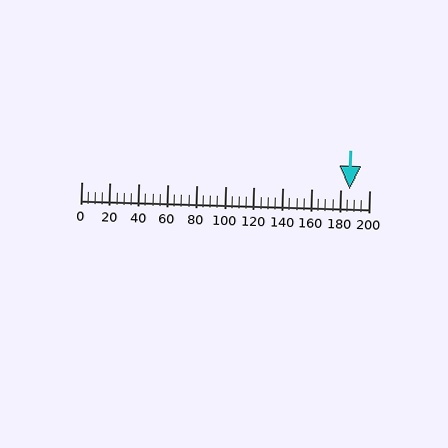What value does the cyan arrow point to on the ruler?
The cyan arrow points to approximately 186.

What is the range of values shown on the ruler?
The ruler shows values from 0 to 200.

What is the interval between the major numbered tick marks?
The major tick marks are spaced 20 units apart.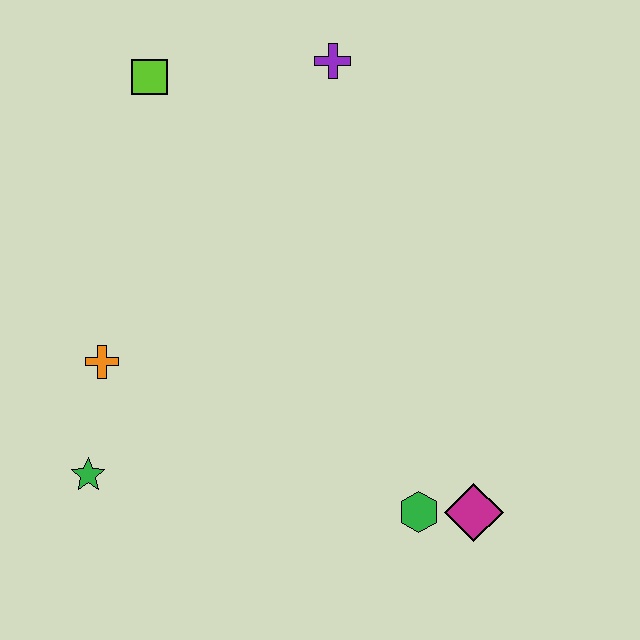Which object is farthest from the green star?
The purple cross is farthest from the green star.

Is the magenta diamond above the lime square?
No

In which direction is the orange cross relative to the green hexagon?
The orange cross is to the left of the green hexagon.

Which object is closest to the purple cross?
The lime square is closest to the purple cross.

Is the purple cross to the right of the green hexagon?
No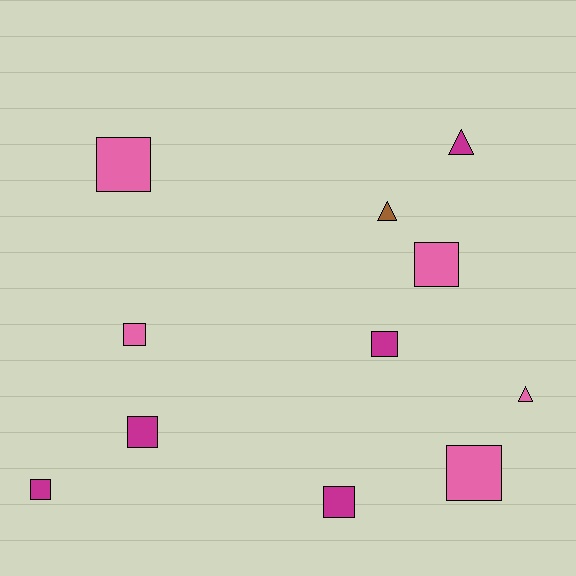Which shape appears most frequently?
Square, with 8 objects.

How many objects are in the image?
There are 11 objects.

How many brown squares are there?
There are no brown squares.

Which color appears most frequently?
Magenta, with 5 objects.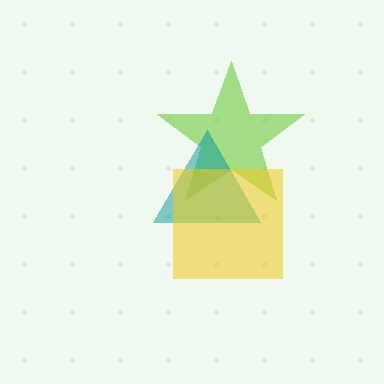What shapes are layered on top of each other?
The layered shapes are: a lime star, a teal triangle, a yellow square.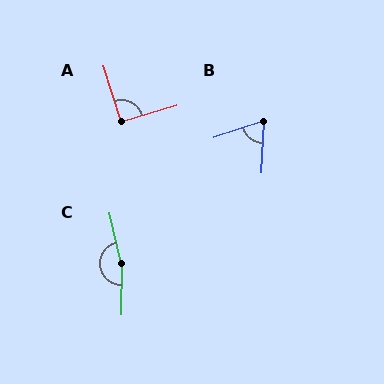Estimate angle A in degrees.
Approximately 91 degrees.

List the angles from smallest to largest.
B (68°), A (91°), C (167°).